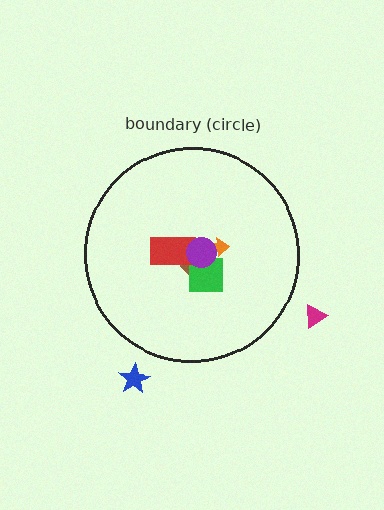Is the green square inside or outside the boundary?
Inside.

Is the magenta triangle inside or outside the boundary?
Outside.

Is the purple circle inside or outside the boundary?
Inside.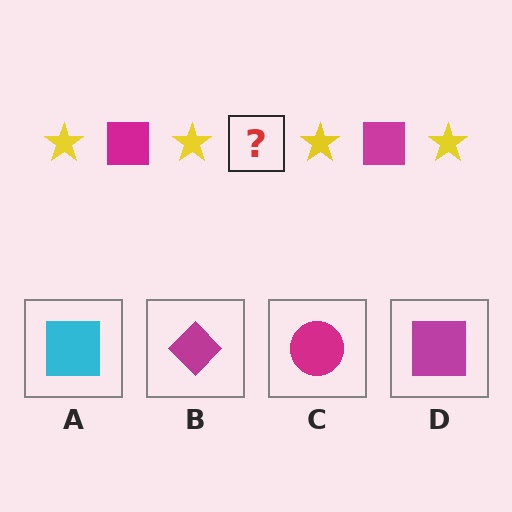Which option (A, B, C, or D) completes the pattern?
D.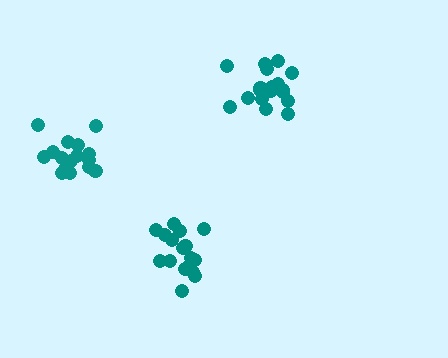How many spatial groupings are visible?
There are 3 spatial groupings.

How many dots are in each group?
Group 1: 16 dots, Group 2: 19 dots, Group 3: 17 dots (52 total).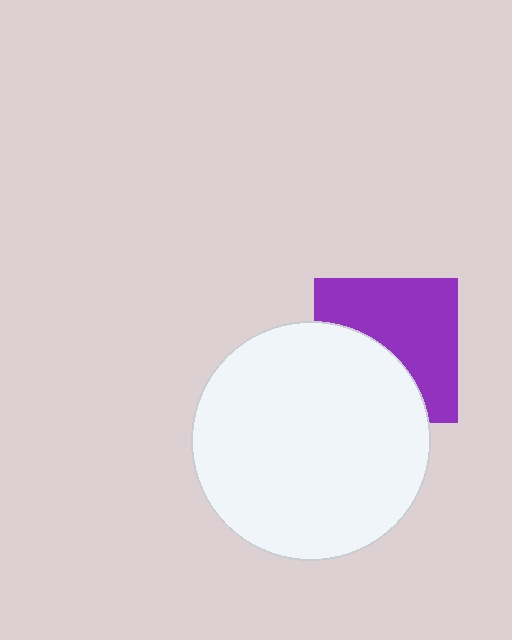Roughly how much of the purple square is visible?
About half of it is visible (roughly 57%).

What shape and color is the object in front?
The object in front is a white circle.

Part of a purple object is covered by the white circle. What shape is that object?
It is a square.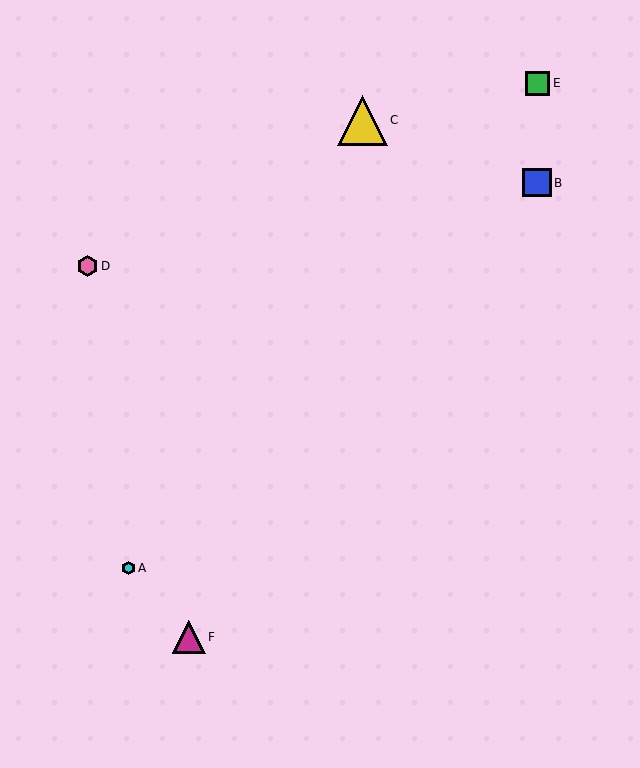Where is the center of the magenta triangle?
The center of the magenta triangle is at (189, 637).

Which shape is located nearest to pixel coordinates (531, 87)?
The green square (labeled E) at (538, 83) is nearest to that location.